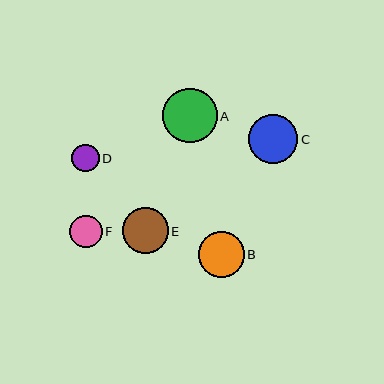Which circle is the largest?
Circle A is the largest with a size of approximately 54 pixels.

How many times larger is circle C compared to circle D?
Circle C is approximately 1.8 times the size of circle D.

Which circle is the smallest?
Circle D is the smallest with a size of approximately 27 pixels.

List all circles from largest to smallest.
From largest to smallest: A, C, B, E, F, D.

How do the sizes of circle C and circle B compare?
Circle C and circle B are approximately the same size.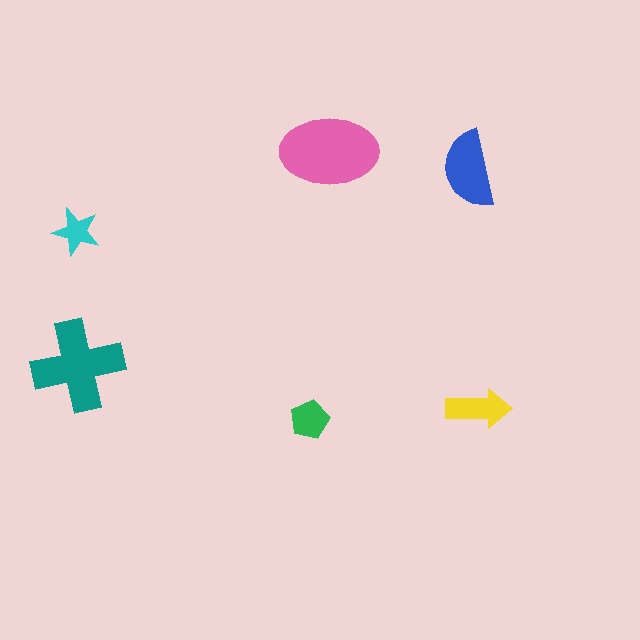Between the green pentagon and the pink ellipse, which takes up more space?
The pink ellipse.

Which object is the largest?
The pink ellipse.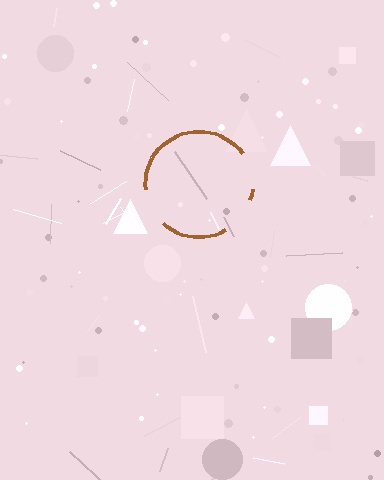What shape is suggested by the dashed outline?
The dashed outline suggests a circle.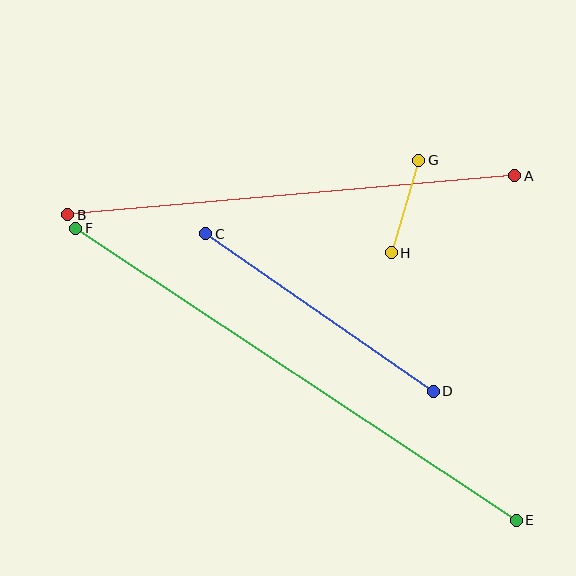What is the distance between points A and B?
The distance is approximately 448 pixels.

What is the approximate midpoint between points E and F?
The midpoint is at approximately (296, 374) pixels.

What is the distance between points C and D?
The distance is approximately 277 pixels.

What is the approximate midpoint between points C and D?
The midpoint is at approximately (319, 312) pixels.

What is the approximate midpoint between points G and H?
The midpoint is at approximately (405, 206) pixels.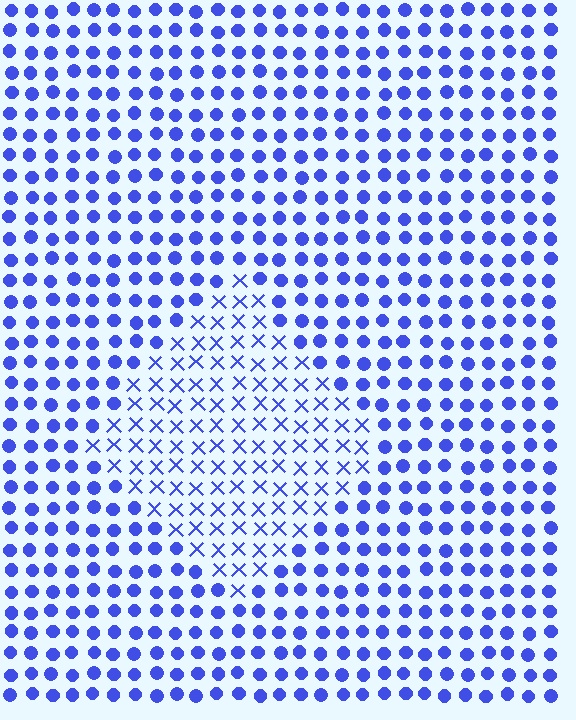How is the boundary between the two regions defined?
The boundary is defined by a change in element shape: X marks inside vs. circles outside. All elements share the same color and spacing.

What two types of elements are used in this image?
The image uses X marks inside the diamond region and circles outside it.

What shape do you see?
I see a diamond.